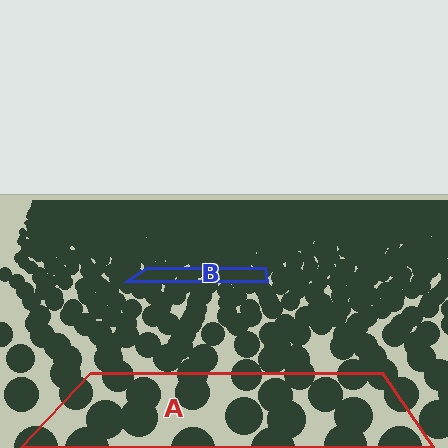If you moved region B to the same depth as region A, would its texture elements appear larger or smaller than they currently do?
They would appear larger. At a closer depth, the same texture elements are projected at a bigger on-screen size.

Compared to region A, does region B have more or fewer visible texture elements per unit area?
Region B has more texture elements per unit area — they are packed more densely because it is farther away.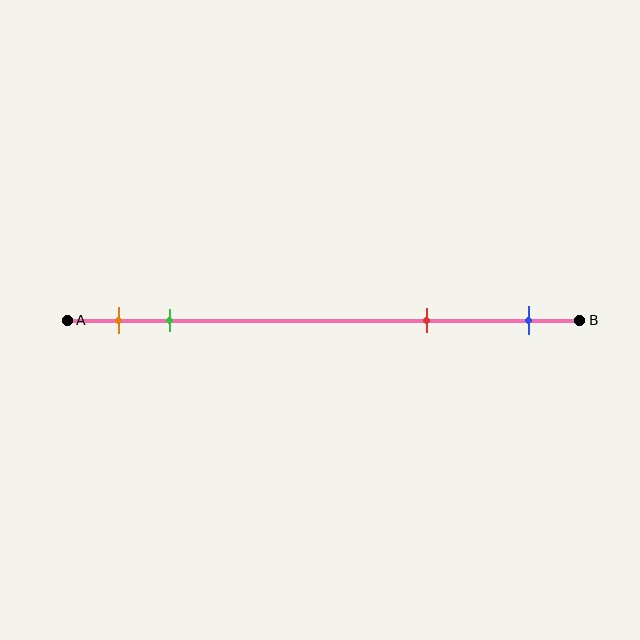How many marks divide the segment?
There are 4 marks dividing the segment.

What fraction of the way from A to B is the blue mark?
The blue mark is approximately 90% (0.9) of the way from A to B.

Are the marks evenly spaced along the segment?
No, the marks are not evenly spaced.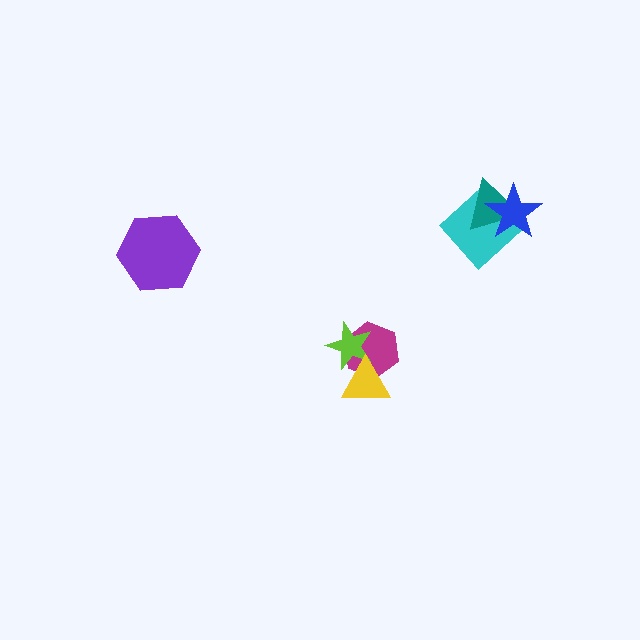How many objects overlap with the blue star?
2 objects overlap with the blue star.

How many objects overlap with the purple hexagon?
0 objects overlap with the purple hexagon.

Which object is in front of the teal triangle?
The blue star is in front of the teal triangle.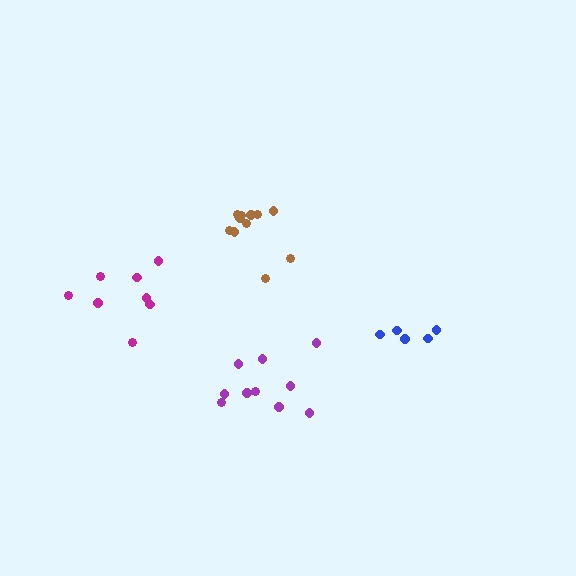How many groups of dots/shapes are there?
There are 4 groups.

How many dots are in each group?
Group 1: 8 dots, Group 2: 11 dots, Group 3: 10 dots, Group 4: 5 dots (34 total).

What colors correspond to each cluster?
The clusters are colored: magenta, brown, purple, blue.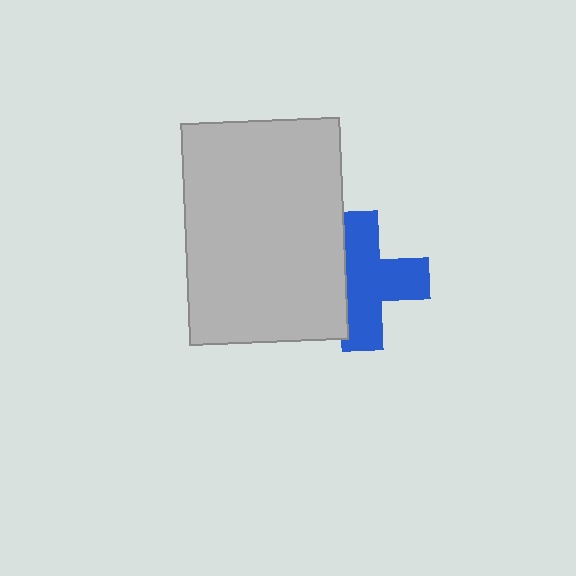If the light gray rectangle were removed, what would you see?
You would see the complete blue cross.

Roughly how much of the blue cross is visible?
Most of it is visible (roughly 69%).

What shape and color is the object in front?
The object in front is a light gray rectangle.